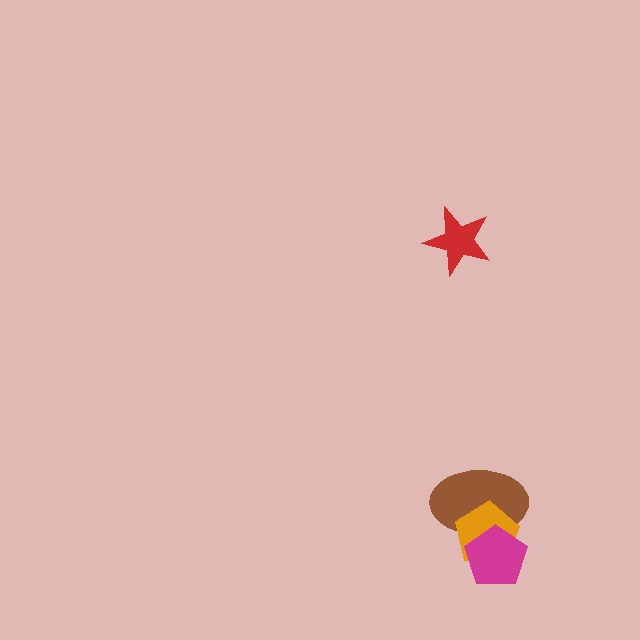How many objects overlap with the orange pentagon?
2 objects overlap with the orange pentagon.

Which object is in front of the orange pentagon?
The magenta pentagon is in front of the orange pentagon.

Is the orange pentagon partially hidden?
Yes, it is partially covered by another shape.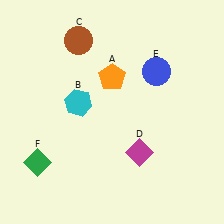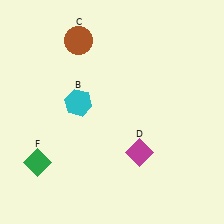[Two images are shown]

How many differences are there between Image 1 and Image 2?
There are 2 differences between the two images.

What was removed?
The blue circle (E), the orange pentagon (A) were removed in Image 2.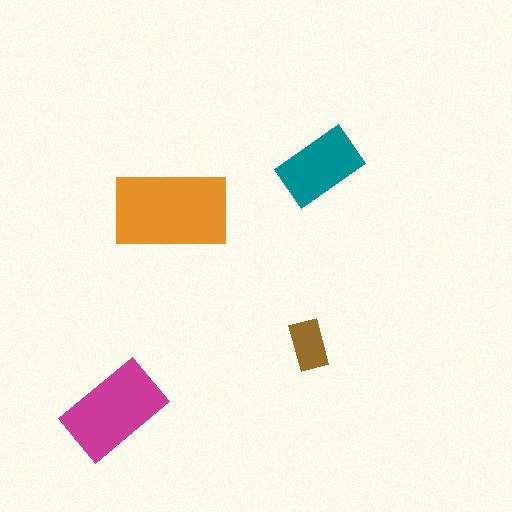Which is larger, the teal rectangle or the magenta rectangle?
The magenta one.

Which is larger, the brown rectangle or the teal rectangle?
The teal one.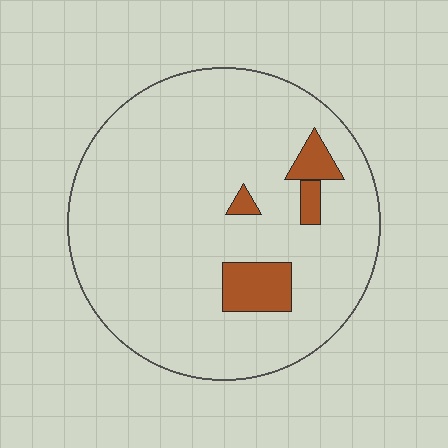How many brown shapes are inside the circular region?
4.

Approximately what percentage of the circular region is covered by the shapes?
Approximately 10%.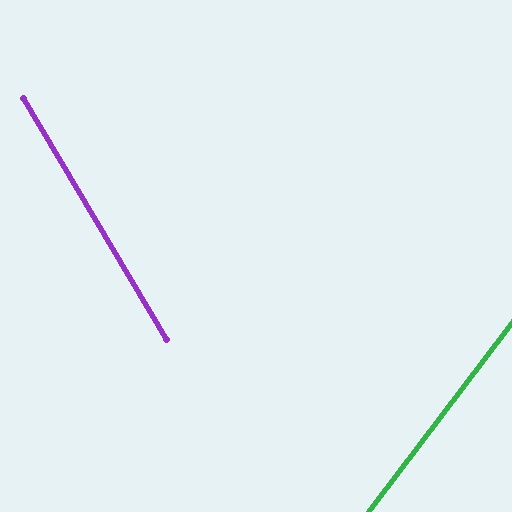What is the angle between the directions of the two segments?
Approximately 68 degrees.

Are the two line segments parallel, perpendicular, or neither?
Neither parallel nor perpendicular — they differ by about 68°.